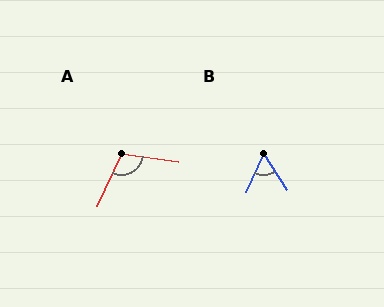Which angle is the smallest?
B, at approximately 57 degrees.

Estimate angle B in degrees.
Approximately 57 degrees.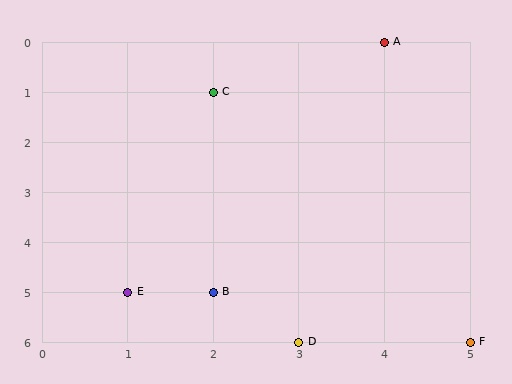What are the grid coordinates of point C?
Point C is at grid coordinates (2, 1).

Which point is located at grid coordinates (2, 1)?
Point C is at (2, 1).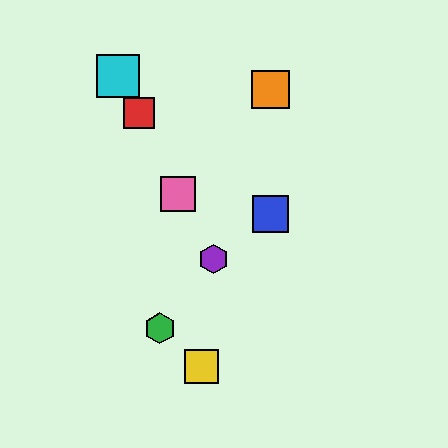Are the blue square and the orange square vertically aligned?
Yes, both are at x≈271.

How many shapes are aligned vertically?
2 shapes (the blue square, the orange square) are aligned vertically.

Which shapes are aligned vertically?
The blue square, the orange square are aligned vertically.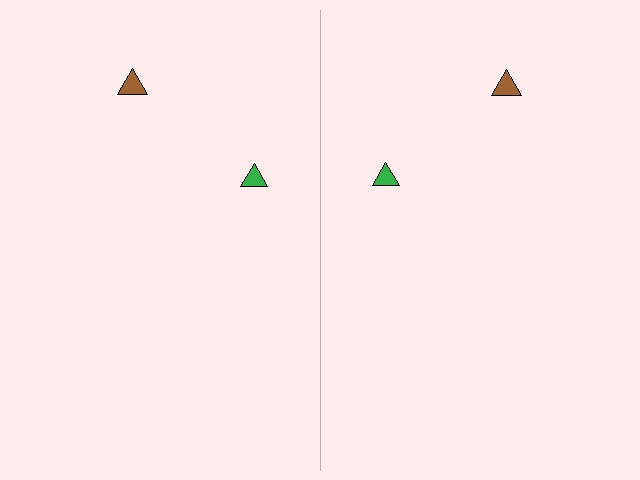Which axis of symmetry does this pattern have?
The pattern has a vertical axis of symmetry running through the center of the image.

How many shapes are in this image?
There are 4 shapes in this image.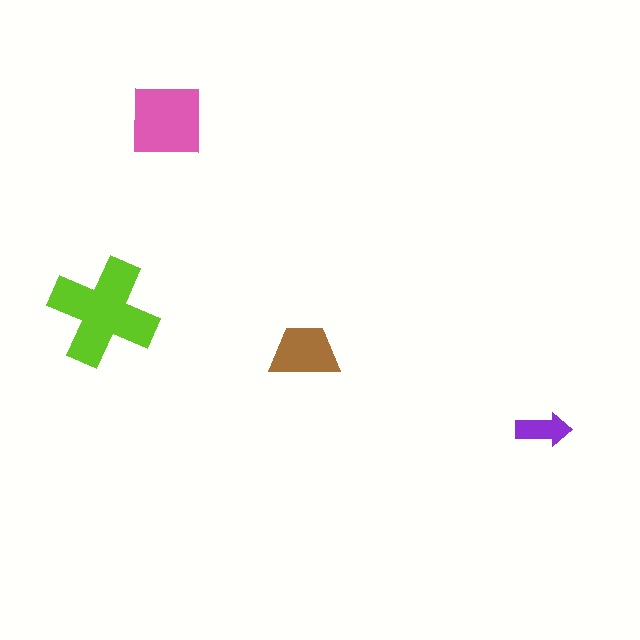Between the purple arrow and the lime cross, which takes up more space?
The lime cross.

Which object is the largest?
The lime cross.